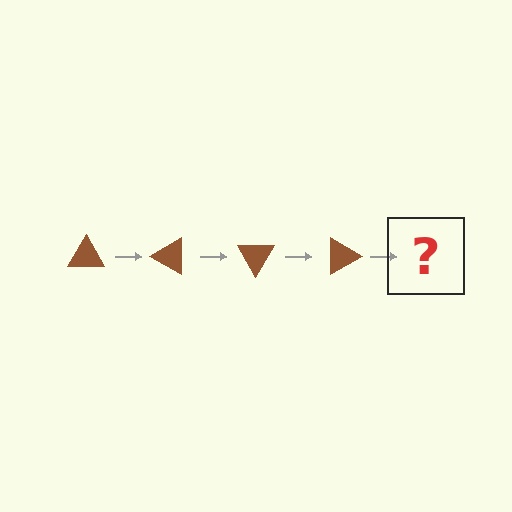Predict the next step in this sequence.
The next step is a brown triangle rotated 120 degrees.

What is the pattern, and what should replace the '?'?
The pattern is that the triangle rotates 30 degrees each step. The '?' should be a brown triangle rotated 120 degrees.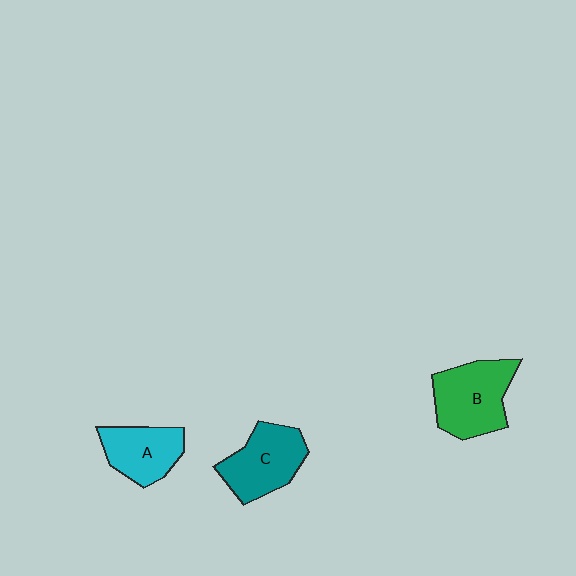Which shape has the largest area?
Shape B (green).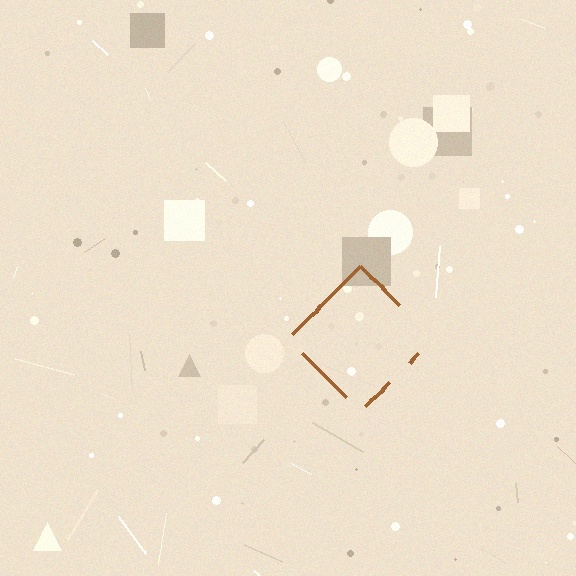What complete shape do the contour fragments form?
The contour fragments form a diamond.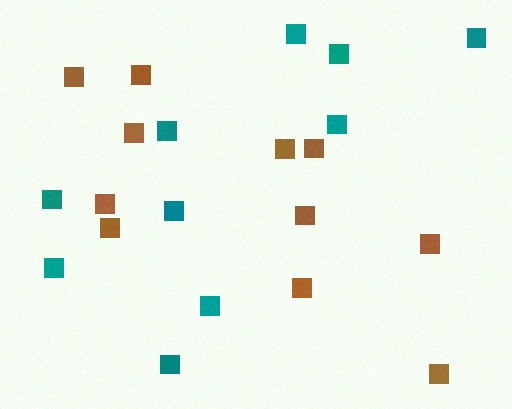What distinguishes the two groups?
There are 2 groups: one group of teal squares (10) and one group of brown squares (11).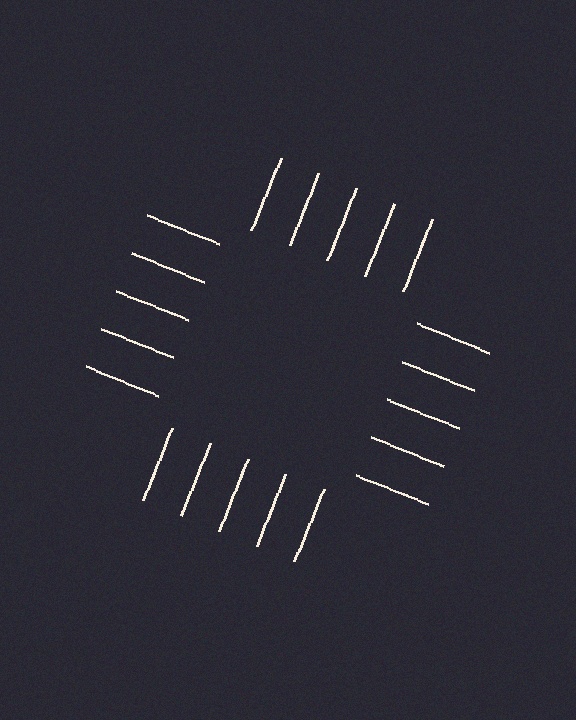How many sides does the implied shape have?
4 sides — the line-ends trace a square.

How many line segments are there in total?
20 — 5 along each of the 4 edges.